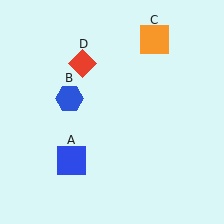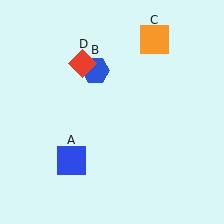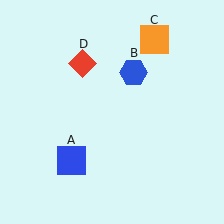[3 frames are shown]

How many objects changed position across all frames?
1 object changed position: blue hexagon (object B).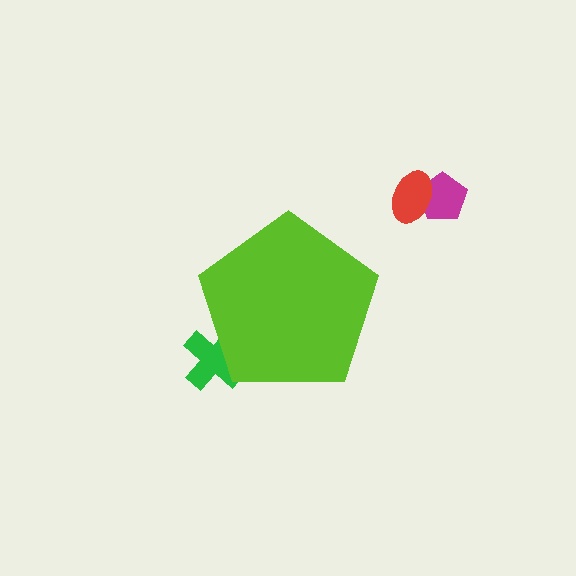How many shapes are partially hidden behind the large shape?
1 shape is partially hidden.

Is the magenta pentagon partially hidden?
No, the magenta pentagon is fully visible.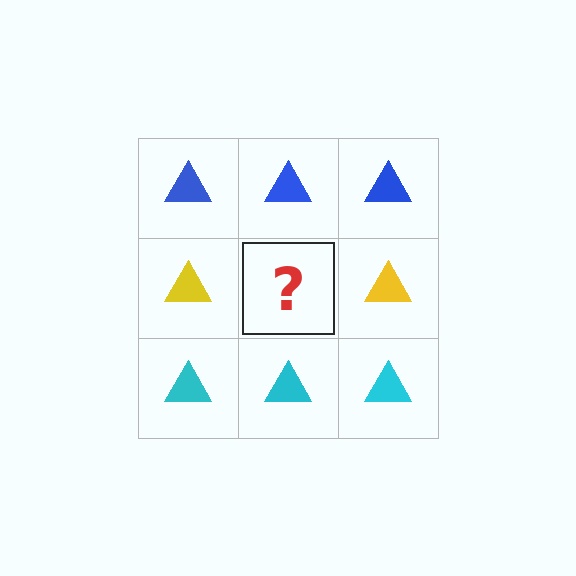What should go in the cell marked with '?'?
The missing cell should contain a yellow triangle.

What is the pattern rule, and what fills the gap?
The rule is that each row has a consistent color. The gap should be filled with a yellow triangle.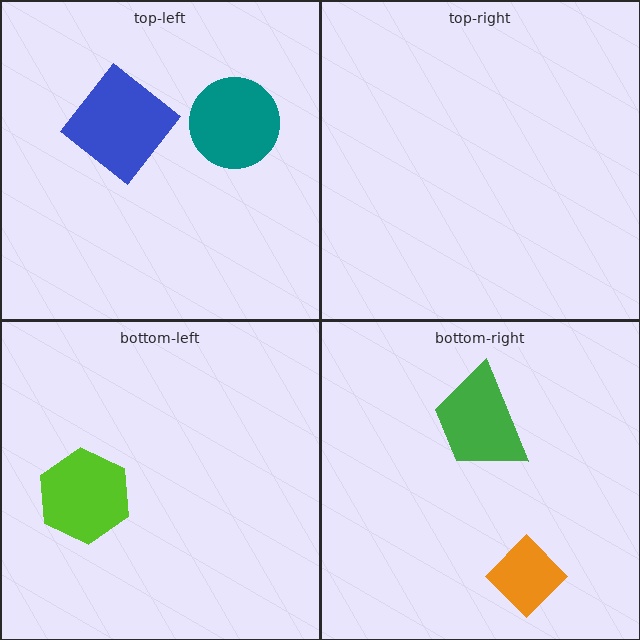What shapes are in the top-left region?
The teal circle, the blue diamond.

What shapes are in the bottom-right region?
The green trapezoid, the orange diamond.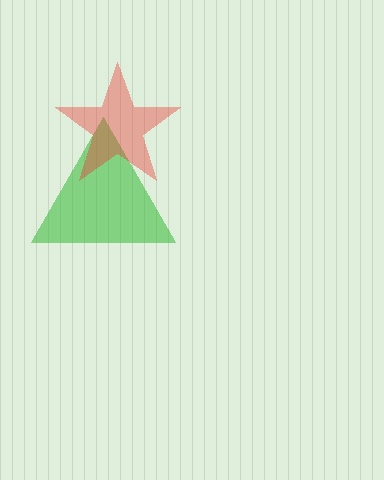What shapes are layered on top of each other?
The layered shapes are: a green triangle, a red star.